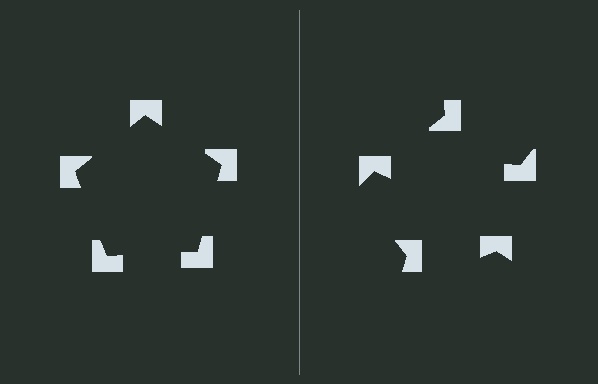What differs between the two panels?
The notched squares are positioned identically on both sides; only the wedge orientations differ. On the left they align to a pentagon; on the right they are misaligned.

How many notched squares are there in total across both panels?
10 — 5 on each side.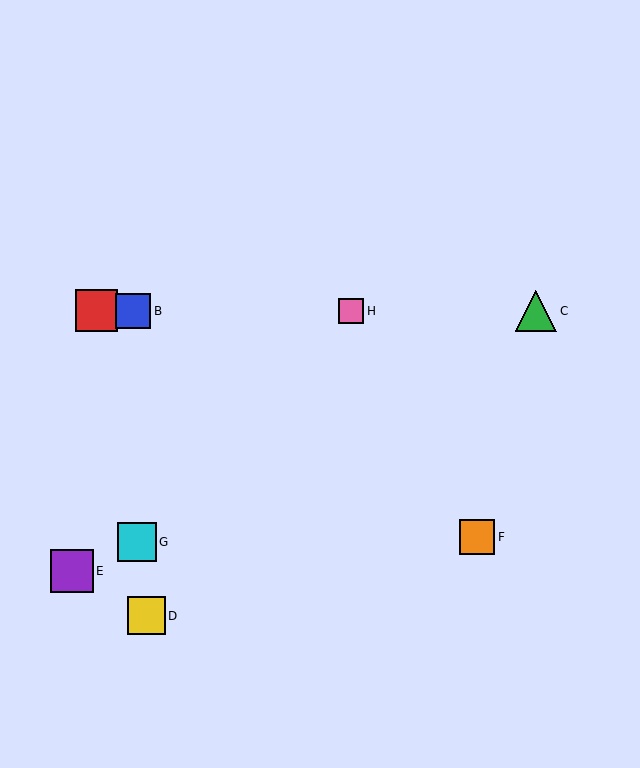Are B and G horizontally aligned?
No, B is at y≈311 and G is at y≈542.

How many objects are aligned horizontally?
4 objects (A, B, C, H) are aligned horizontally.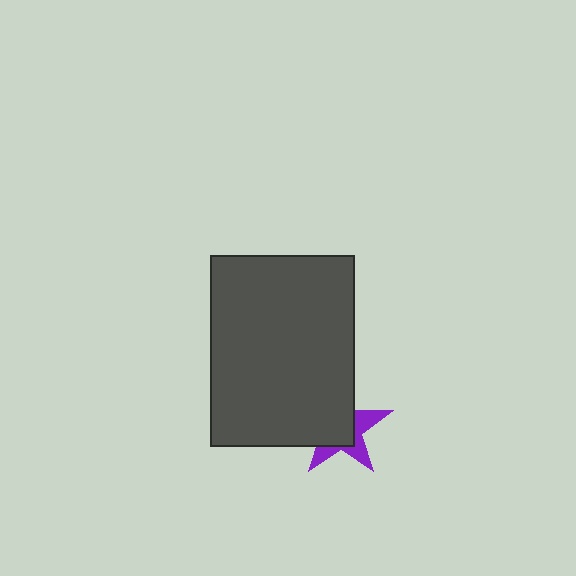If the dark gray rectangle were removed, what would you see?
You would see the complete purple star.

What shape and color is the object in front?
The object in front is a dark gray rectangle.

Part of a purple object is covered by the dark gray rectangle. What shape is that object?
It is a star.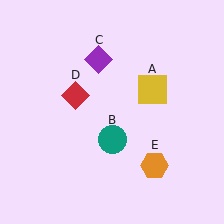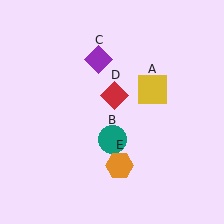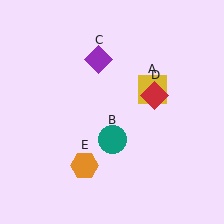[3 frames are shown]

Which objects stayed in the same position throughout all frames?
Yellow square (object A) and teal circle (object B) and purple diamond (object C) remained stationary.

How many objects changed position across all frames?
2 objects changed position: red diamond (object D), orange hexagon (object E).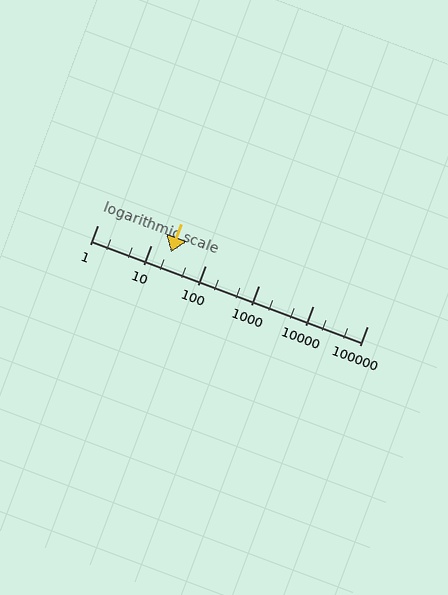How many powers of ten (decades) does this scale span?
The scale spans 5 decades, from 1 to 100000.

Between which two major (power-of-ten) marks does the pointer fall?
The pointer is between 10 and 100.